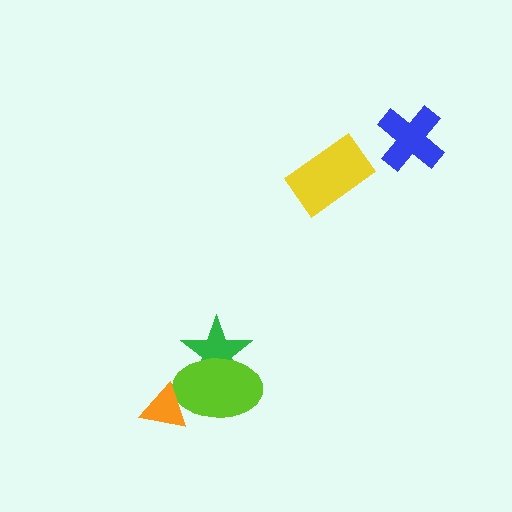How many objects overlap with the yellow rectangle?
0 objects overlap with the yellow rectangle.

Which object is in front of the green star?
The lime ellipse is in front of the green star.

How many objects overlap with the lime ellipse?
2 objects overlap with the lime ellipse.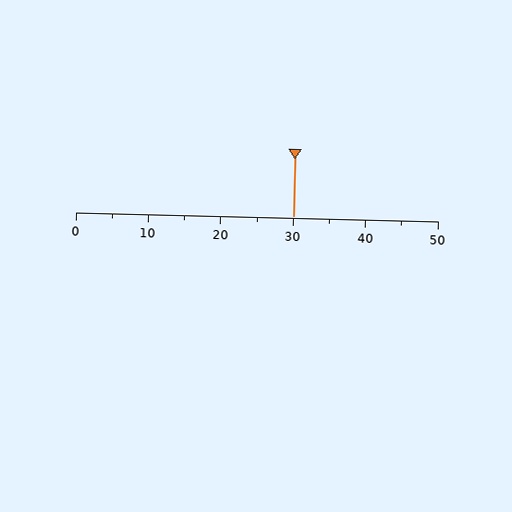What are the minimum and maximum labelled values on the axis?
The axis runs from 0 to 50.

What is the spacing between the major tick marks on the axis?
The major ticks are spaced 10 apart.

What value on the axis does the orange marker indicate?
The marker indicates approximately 30.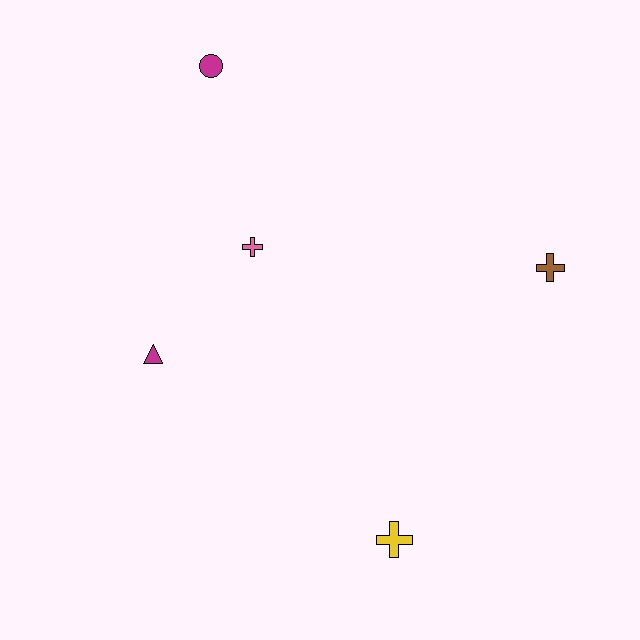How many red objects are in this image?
There are no red objects.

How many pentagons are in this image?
There are no pentagons.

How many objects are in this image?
There are 5 objects.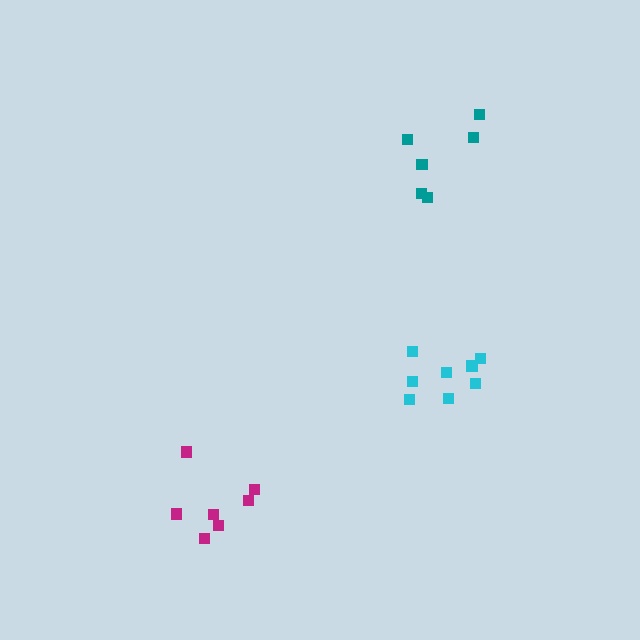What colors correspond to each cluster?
The clusters are colored: magenta, teal, cyan.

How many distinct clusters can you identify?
There are 3 distinct clusters.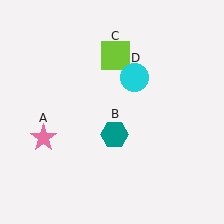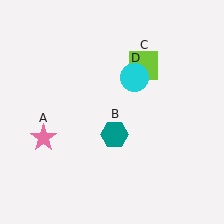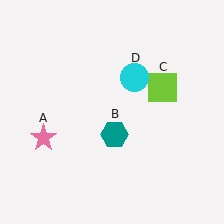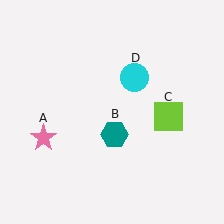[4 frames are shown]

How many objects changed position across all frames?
1 object changed position: lime square (object C).